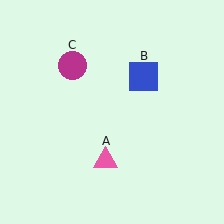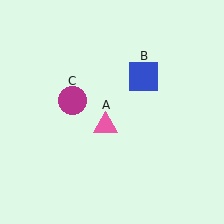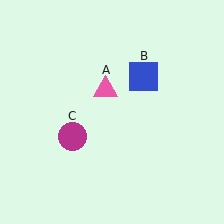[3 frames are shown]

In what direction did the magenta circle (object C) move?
The magenta circle (object C) moved down.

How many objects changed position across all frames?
2 objects changed position: pink triangle (object A), magenta circle (object C).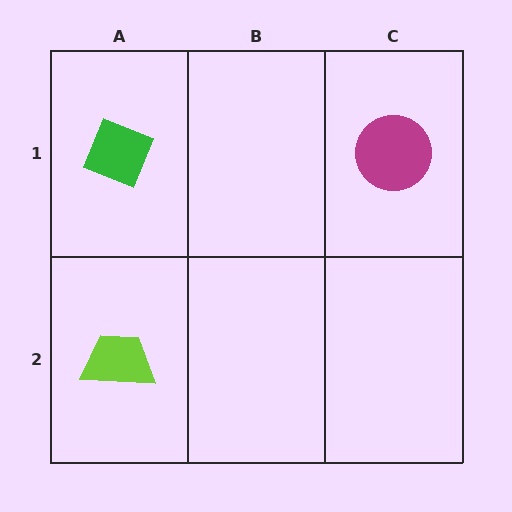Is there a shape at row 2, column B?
No, that cell is empty.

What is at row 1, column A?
A green diamond.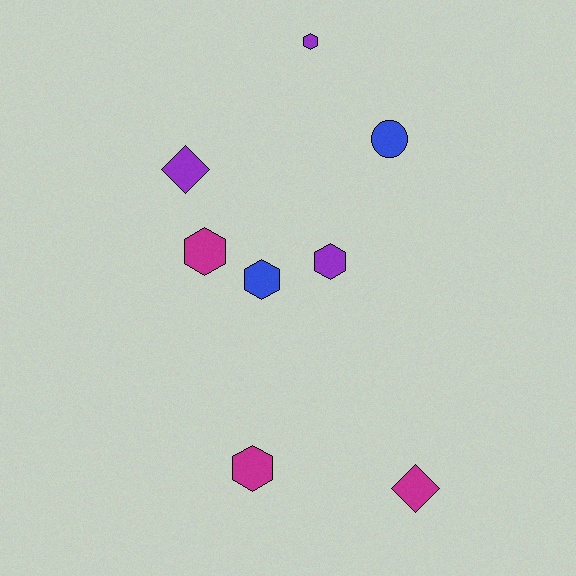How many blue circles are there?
There is 1 blue circle.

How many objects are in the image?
There are 8 objects.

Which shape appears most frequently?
Hexagon, with 5 objects.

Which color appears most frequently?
Magenta, with 3 objects.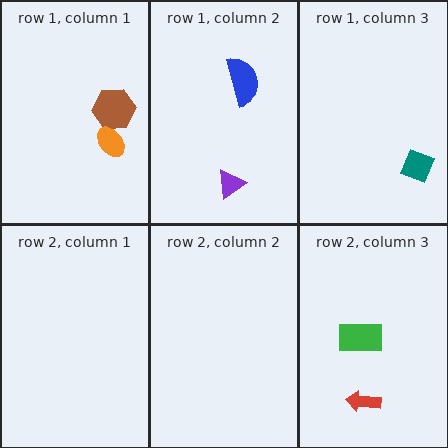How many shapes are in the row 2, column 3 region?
2.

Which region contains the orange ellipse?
The row 1, column 1 region.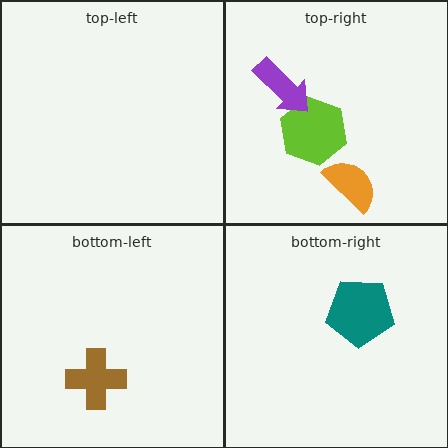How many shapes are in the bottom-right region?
1.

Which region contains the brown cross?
The bottom-left region.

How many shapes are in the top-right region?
3.